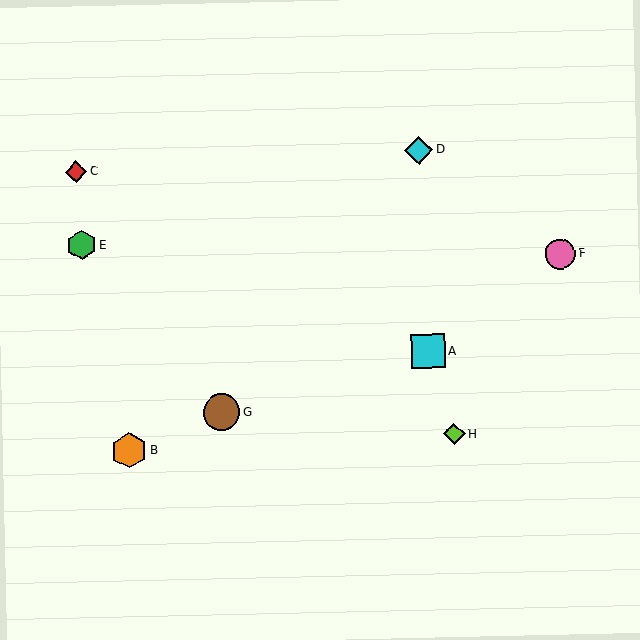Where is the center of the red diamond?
The center of the red diamond is at (76, 172).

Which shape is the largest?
The brown circle (labeled G) is the largest.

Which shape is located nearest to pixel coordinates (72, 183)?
The red diamond (labeled C) at (76, 172) is nearest to that location.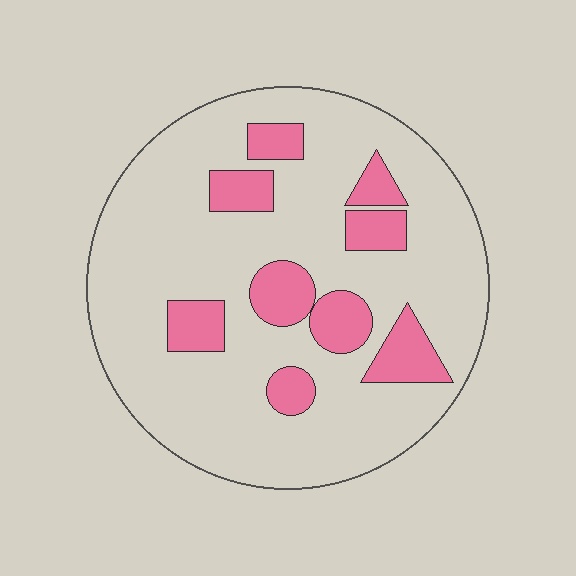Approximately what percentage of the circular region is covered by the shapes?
Approximately 20%.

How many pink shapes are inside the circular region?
9.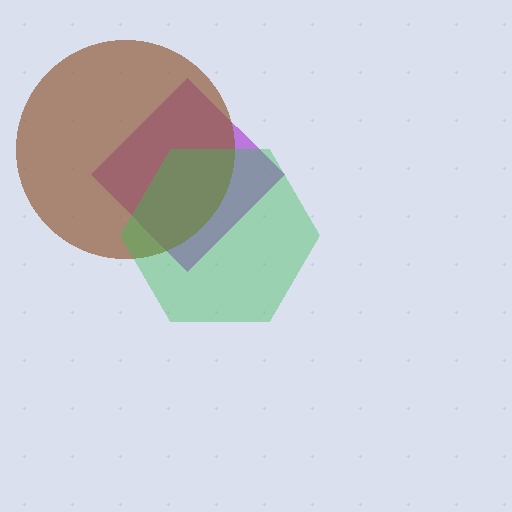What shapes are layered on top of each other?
The layered shapes are: a purple diamond, a brown circle, a green hexagon.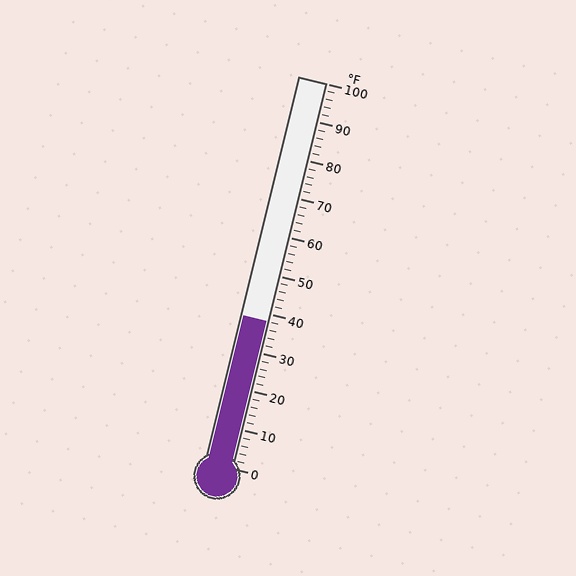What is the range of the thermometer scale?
The thermometer scale ranges from 0°F to 100°F.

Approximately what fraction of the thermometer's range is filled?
The thermometer is filled to approximately 40% of its range.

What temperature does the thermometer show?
The thermometer shows approximately 38°F.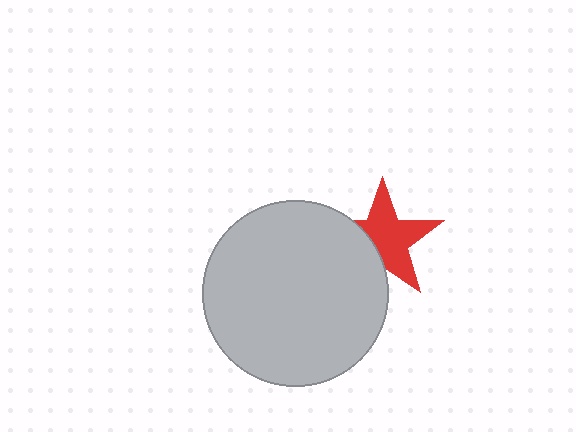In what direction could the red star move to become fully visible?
The red star could move right. That would shift it out from behind the light gray circle entirely.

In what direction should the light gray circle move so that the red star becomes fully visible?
The light gray circle should move left. That is the shortest direction to clear the overlap and leave the red star fully visible.